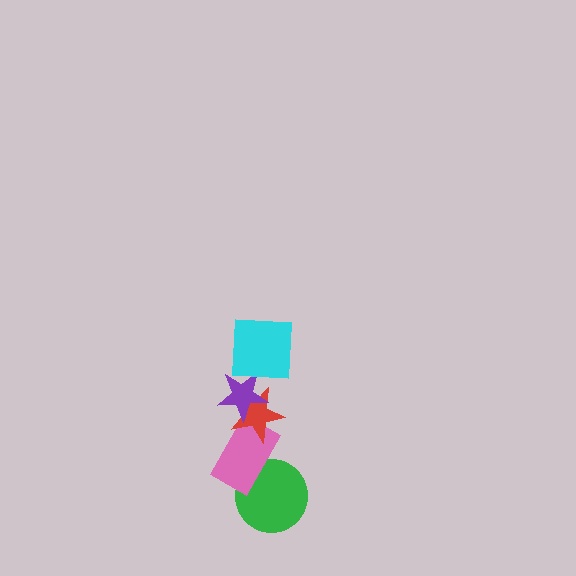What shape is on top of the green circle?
The pink rectangle is on top of the green circle.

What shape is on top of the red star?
The purple star is on top of the red star.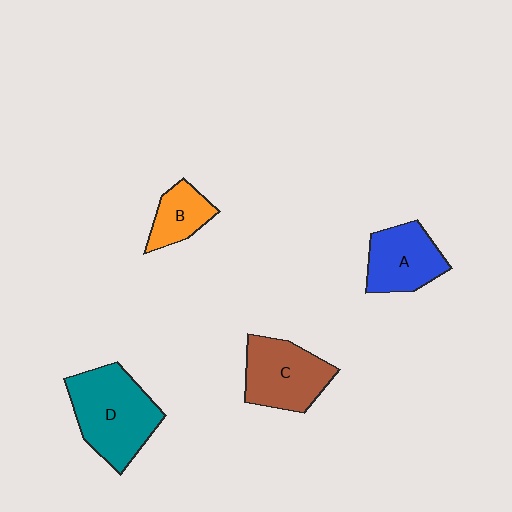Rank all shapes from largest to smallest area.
From largest to smallest: D (teal), C (brown), A (blue), B (orange).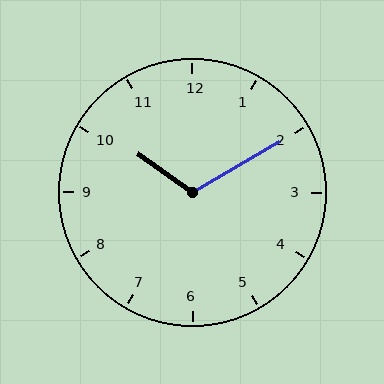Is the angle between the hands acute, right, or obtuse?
It is obtuse.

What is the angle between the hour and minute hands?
Approximately 115 degrees.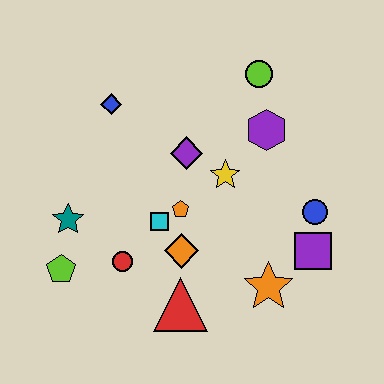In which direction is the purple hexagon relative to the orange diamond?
The purple hexagon is above the orange diamond.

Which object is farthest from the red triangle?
The lime circle is farthest from the red triangle.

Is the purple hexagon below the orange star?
No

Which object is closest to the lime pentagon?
The teal star is closest to the lime pentagon.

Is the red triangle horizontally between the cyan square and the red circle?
No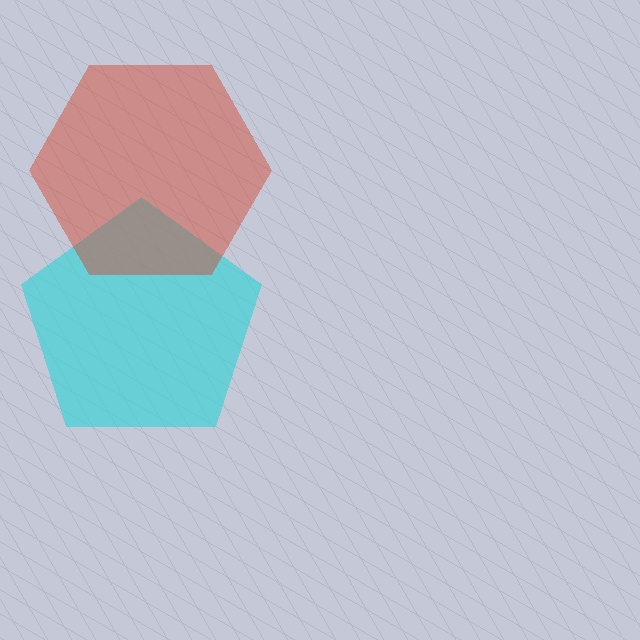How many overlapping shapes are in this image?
There are 2 overlapping shapes in the image.